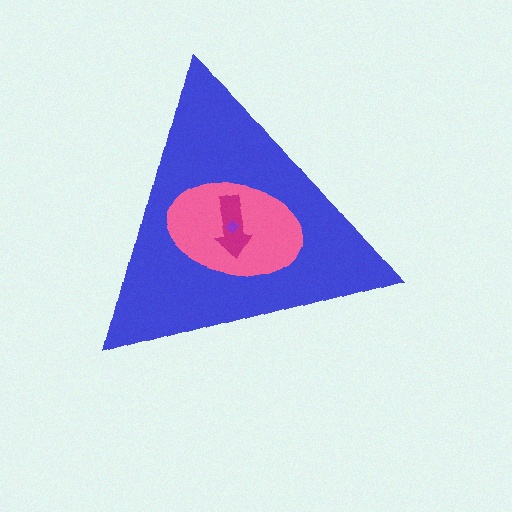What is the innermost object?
The purple diamond.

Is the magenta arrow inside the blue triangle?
Yes.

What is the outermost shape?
The blue triangle.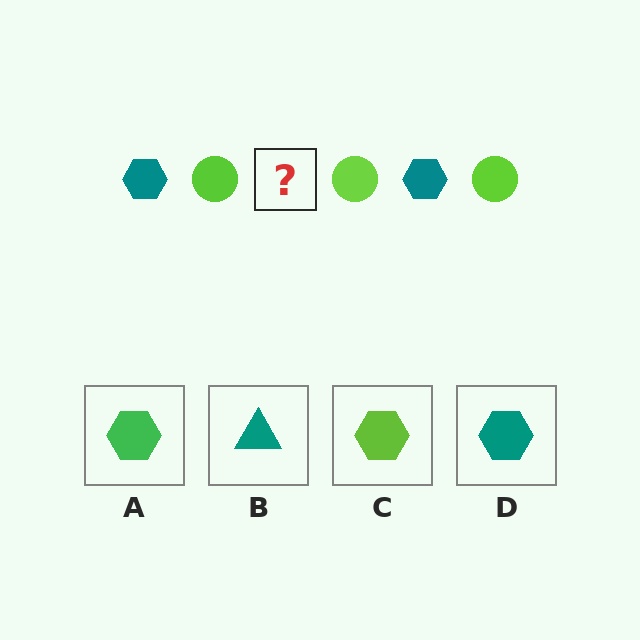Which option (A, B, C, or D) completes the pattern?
D.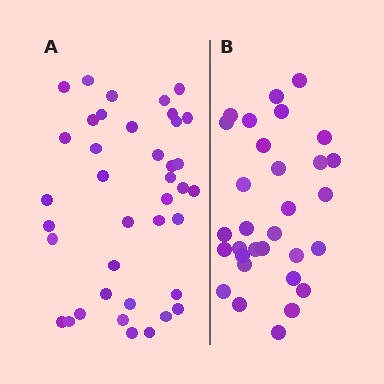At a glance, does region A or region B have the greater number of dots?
Region A (the left region) has more dots.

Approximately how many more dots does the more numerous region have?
Region A has roughly 8 or so more dots than region B.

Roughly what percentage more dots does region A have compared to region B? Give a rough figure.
About 25% more.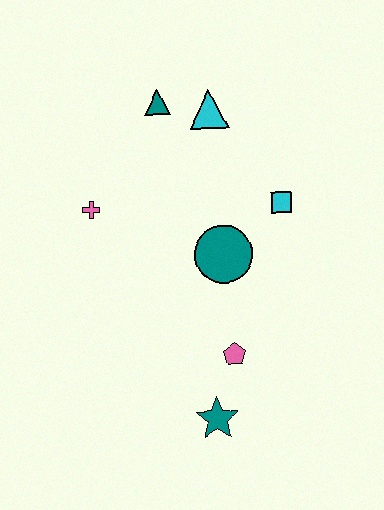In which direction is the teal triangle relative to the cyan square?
The teal triangle is to the left of the cyan square.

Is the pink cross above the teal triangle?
No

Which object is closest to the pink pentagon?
The teal star is closest to the pink pentagon.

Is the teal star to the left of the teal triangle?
No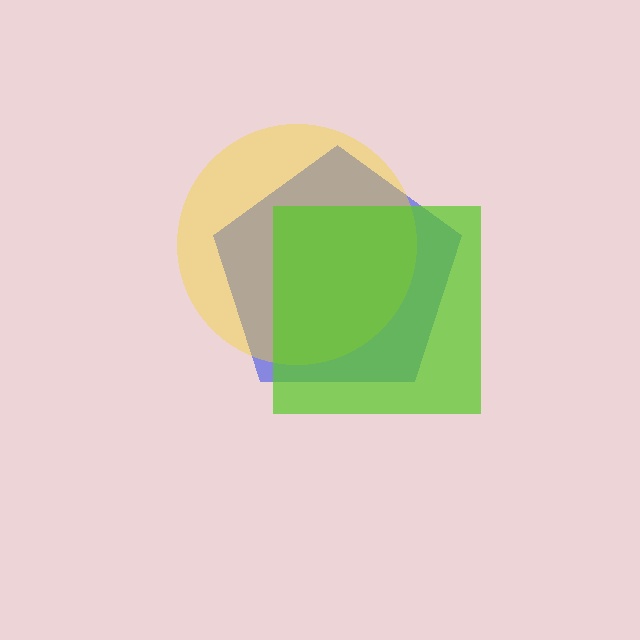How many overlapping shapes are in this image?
There are 3 overlapping shapes in the image.